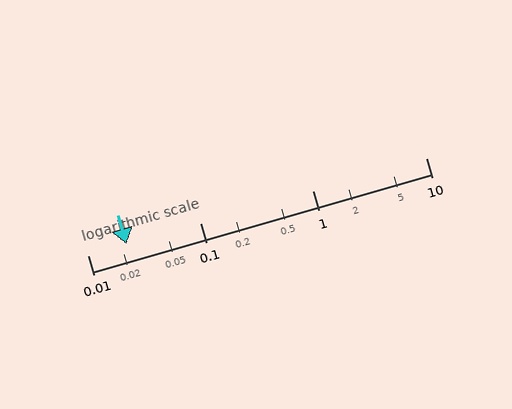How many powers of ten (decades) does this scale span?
The scale spans 3 decades, from 0.01 to 10.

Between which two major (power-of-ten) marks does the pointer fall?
The pointer is between 0.01 and 0.1.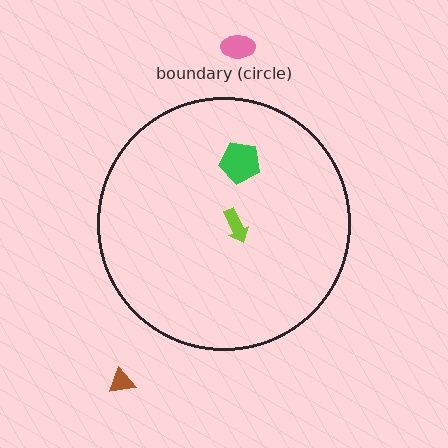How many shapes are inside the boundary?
2 inside, 2 outside.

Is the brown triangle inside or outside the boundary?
Outside.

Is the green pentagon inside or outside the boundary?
Inside.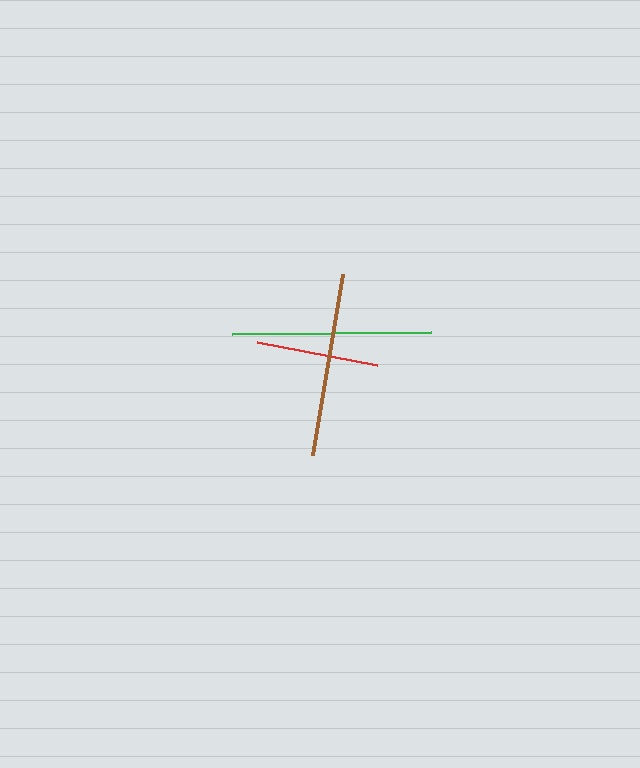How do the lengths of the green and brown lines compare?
The green and brown lines are approximately the same length.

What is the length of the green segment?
The green segment is approximately 199 pixels long.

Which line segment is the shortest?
The red line is the shortest at approximately 123 pixels.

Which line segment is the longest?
The green line is the longest at approximately 199 pixels.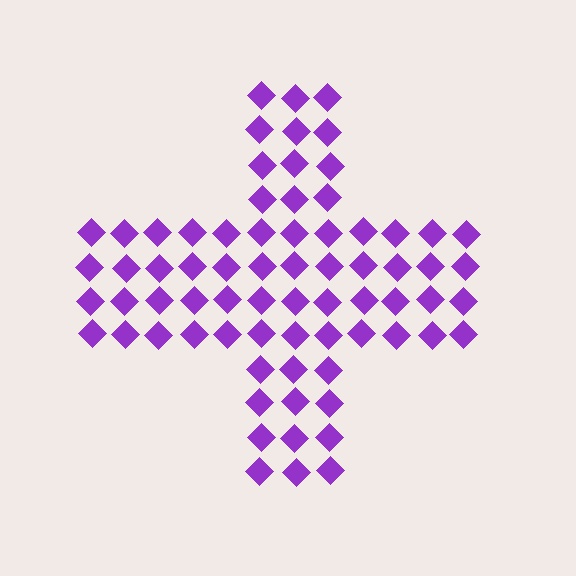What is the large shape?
The large shape is a cross.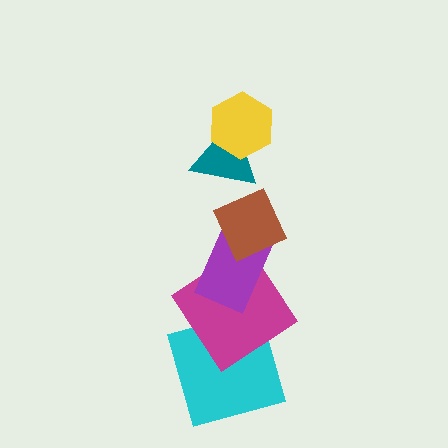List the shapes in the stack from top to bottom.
From top to bottom: the yellow hexagon, the teal triangle, the brown diamond, the purple rectangle, the magenta diamond, the cyan square.